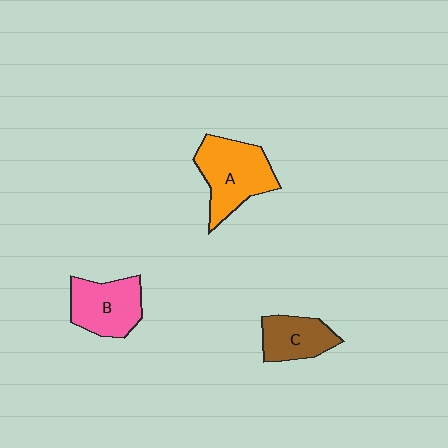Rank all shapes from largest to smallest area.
From largest to smallest: A (orange), B (pink), C (brown).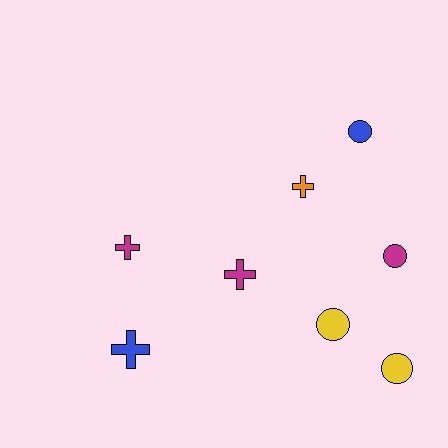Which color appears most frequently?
Magenta, with 3 objects.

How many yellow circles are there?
There are 2 yellow circles.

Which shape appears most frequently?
Cross, with 4 objects.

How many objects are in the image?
There are 8 objects.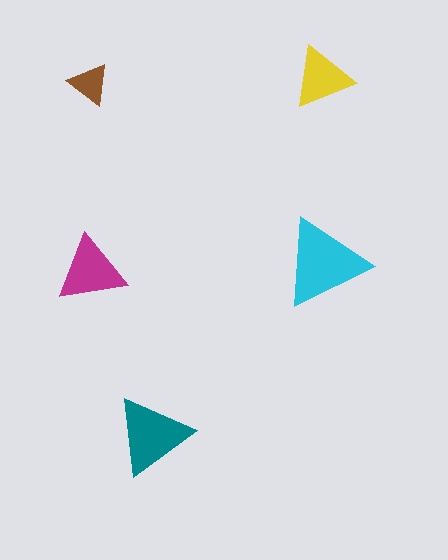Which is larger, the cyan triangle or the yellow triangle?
The cyan one.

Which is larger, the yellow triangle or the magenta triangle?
The magenta one.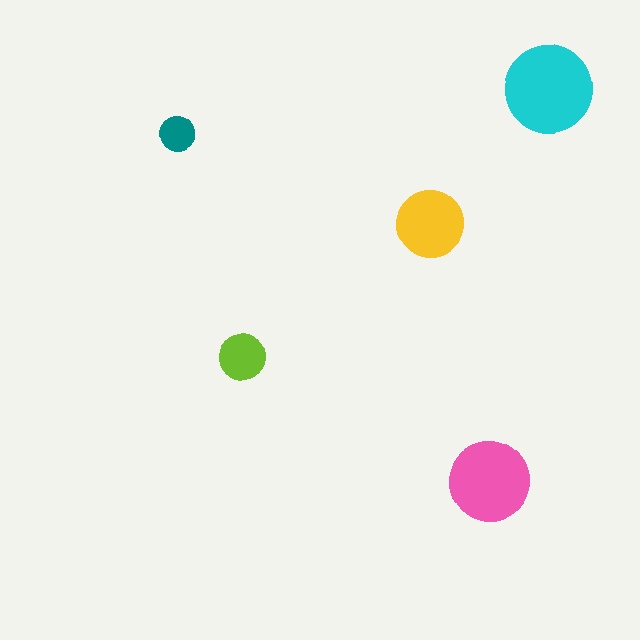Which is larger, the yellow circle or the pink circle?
The pink one.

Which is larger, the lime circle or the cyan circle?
The cyan one.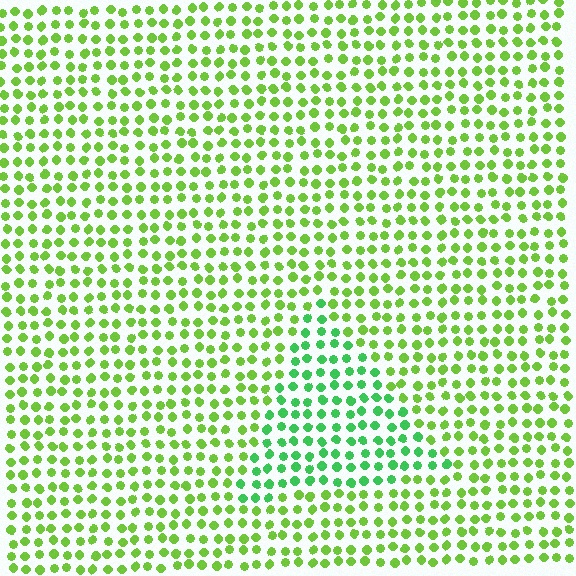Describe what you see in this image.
The image is filled with small lime elements in a uniform arrangement. A triangle-shaped region is visible where the elements are tinted to a slightly different hue, forming a subtle color boundary.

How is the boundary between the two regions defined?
The boundary is defined purely by a slight shift in hue (about 35 degrees). Spacing, size, and orientation are identical on both sides.